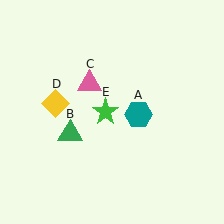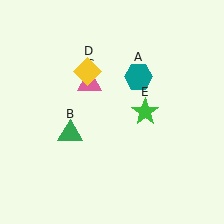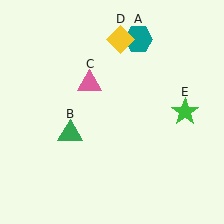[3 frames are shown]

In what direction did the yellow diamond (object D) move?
The yellow diamond (object D) moved up and to the right.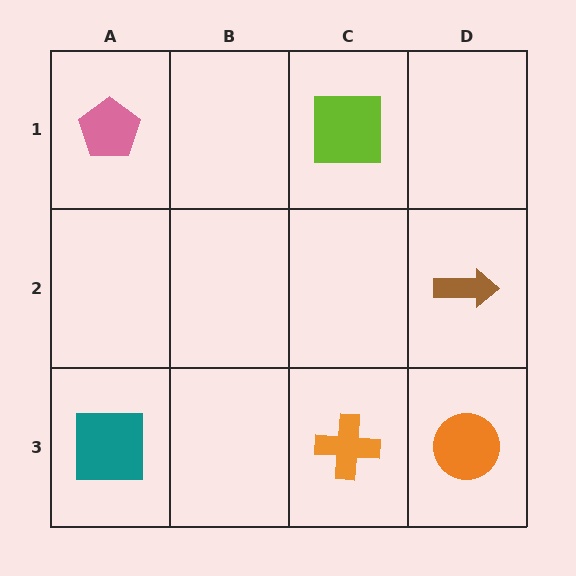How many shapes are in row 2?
1 shape.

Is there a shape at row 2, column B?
No, that cell is empty.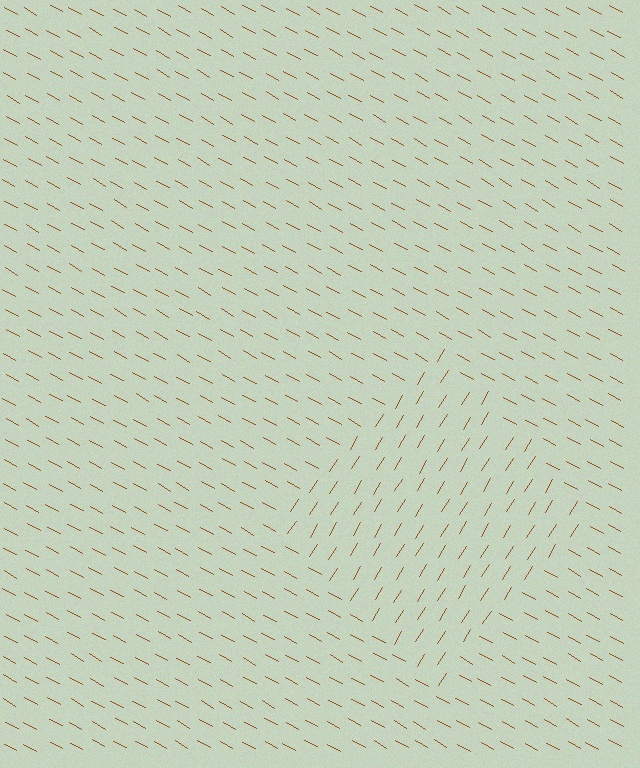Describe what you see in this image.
The image is filled with small brown line segments. A diamond region in the image has lines oriented differently from the surrounding lines, creating a visible texture boundary.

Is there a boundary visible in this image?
Yes, there is a texture boundary formed by a change in line orientation.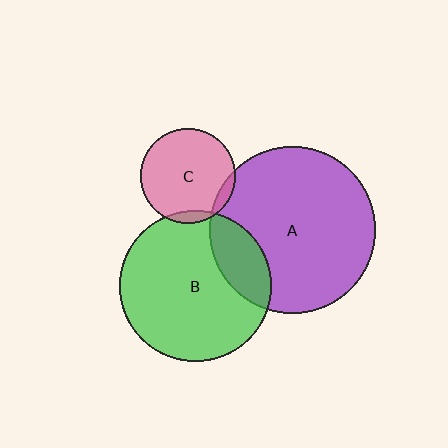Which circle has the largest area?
Circle A (purple).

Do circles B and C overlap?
Yes.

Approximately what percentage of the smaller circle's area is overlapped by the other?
Approximately 5%.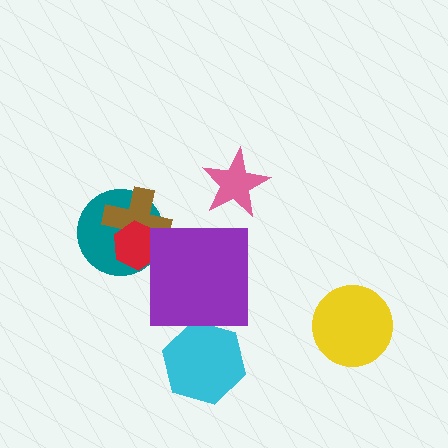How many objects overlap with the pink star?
0 objects overlap with the pink star.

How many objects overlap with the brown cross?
2 objects overlap with the brown cross.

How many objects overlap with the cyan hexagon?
0 objects overlap with the cyan hexagon.